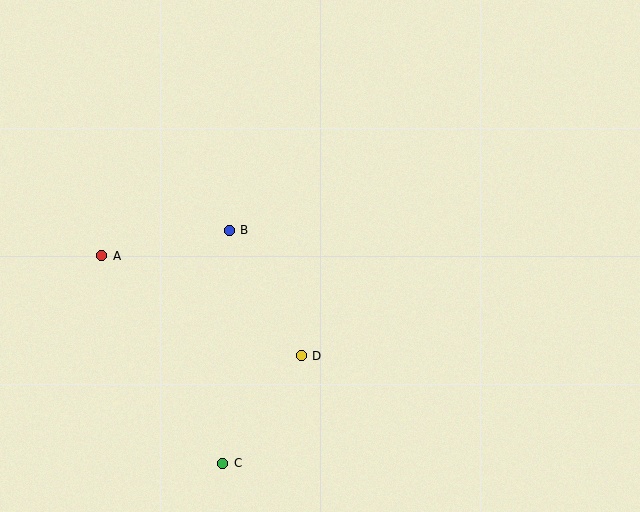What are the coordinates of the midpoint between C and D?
The midpoint between C and D is at (262, 410).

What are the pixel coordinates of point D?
Point D is at (301, 356).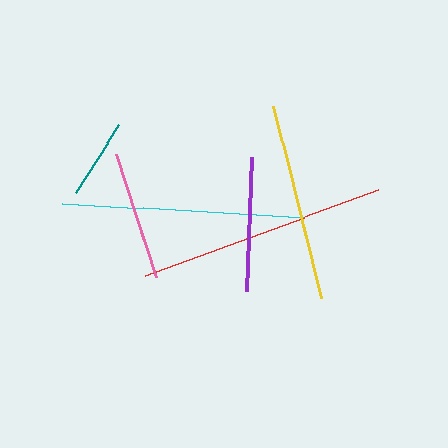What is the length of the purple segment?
The purple segment is approximately 134 pixels long.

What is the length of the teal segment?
The teal segment is approximately 81 pixels long.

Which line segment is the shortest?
The teal line is the shortest at approximately 81 pixels.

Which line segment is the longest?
The red line is the longest at approximately 248 pixels.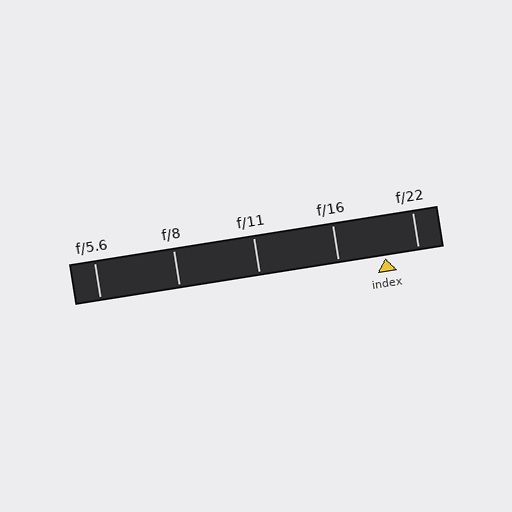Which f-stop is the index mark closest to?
The index mark is closest to f/22.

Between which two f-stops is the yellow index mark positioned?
The index mark is between f/16 and f/22.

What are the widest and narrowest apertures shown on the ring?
The widest aperture shown is f/5.6 and the narrowest is f/22.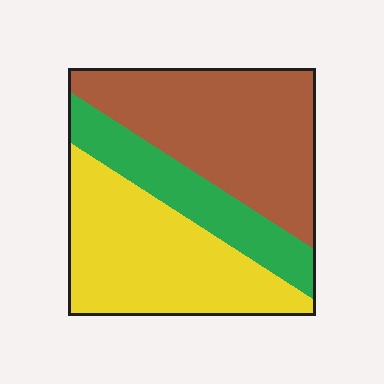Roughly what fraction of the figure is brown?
Brown takes up about two fifths (2/5) of the figure.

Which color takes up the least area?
Green, at roughly 20%.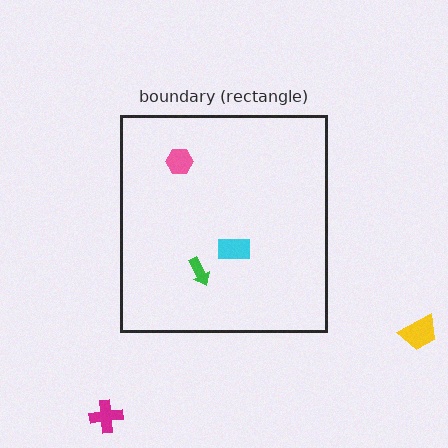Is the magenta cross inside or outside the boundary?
Outside.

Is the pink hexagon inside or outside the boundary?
Inside.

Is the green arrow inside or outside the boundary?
Inside.